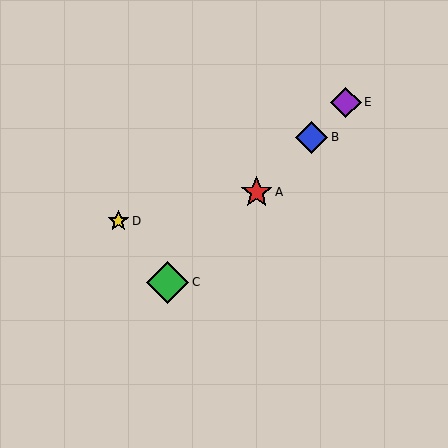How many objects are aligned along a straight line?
4 objects (A, B, C, E) are aligned along a straight line.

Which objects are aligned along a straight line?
Objects A, B, C, E are aligned along a straight line.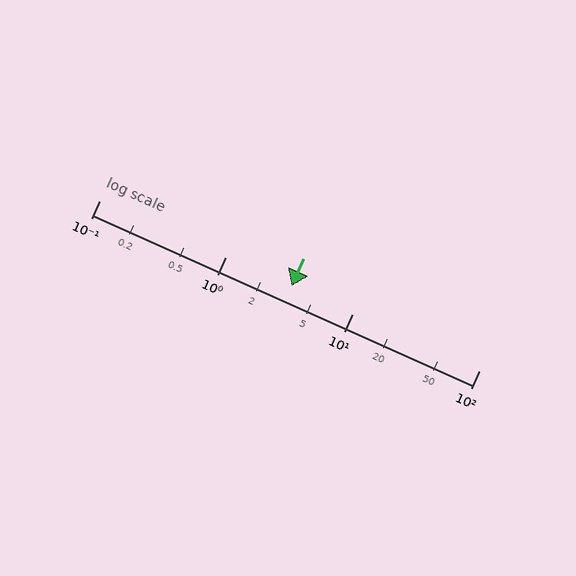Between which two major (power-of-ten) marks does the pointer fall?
The pointer is between 1 and 10.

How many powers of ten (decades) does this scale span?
The scale spans 3 decades, from 0.1 to 100.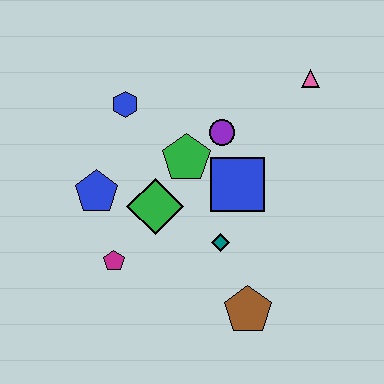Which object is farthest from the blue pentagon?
The pink triangle is farthest from the blue pentagon.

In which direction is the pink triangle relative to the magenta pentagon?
The pink triangle is to the right of the magenta pentagon.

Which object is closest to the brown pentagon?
The teal diamond is closest to the brown pentagon.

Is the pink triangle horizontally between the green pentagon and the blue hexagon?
No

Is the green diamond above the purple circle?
No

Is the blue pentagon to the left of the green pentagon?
Yes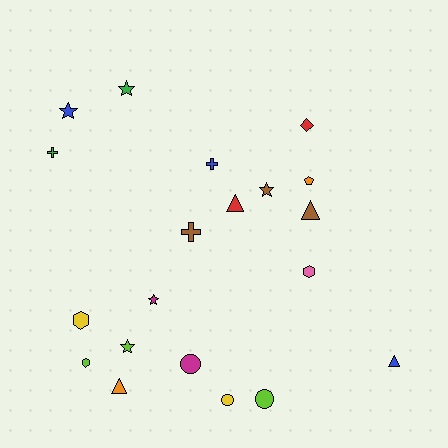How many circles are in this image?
There are 3 circles.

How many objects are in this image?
There are 20 objects.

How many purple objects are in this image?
There are no purple objects.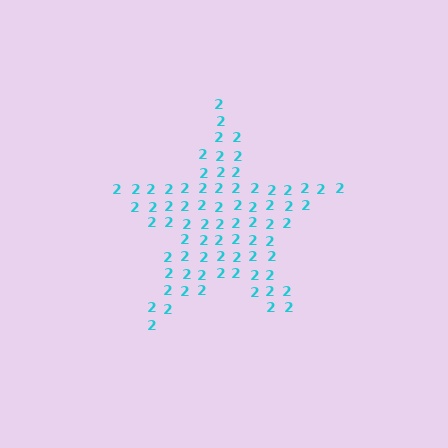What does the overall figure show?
The overall figure shows a star.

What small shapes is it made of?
It is made of small digit 2's.